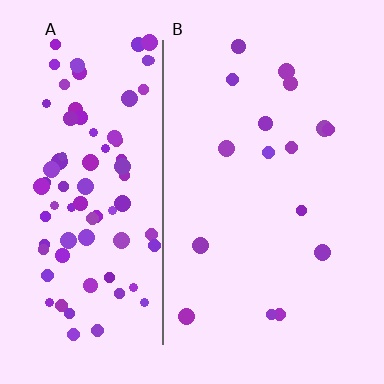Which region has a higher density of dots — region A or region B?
A (the left).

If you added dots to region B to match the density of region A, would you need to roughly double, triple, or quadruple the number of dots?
Approximately quadruple.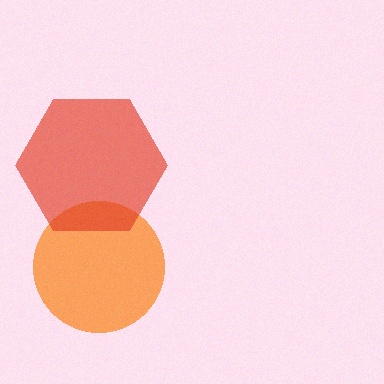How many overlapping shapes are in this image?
There are 2 overlapping shapes in the image.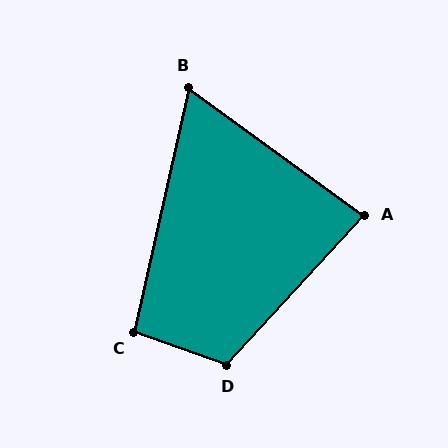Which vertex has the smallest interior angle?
B, at approximately 67 degrees.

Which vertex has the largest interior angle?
D, at approximately 113 degrees.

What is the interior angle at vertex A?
Approximately 83 degrees (acute).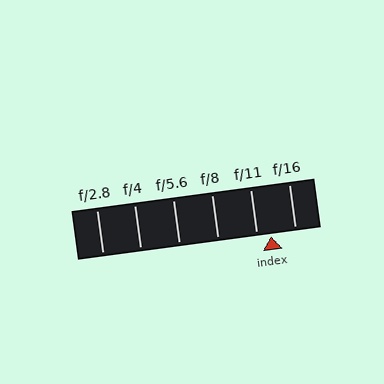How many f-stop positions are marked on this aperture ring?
There are 6 f-stop positions marked.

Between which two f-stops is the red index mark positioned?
The index mark is between f/11 and f/16.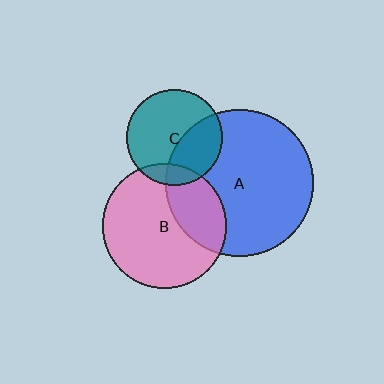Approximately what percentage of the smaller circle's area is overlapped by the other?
Approximately 35%.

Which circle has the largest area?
Circle A (blue).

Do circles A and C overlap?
Yes.